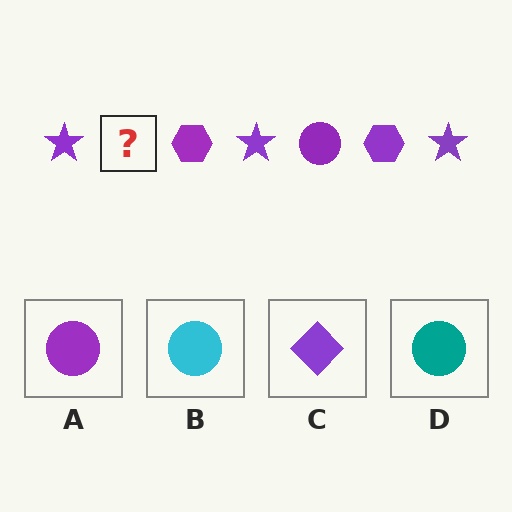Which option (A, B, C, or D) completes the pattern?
A.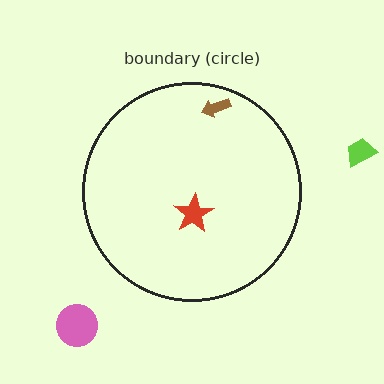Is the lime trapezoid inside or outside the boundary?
Outside.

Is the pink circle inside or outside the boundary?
Outside.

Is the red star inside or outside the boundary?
Inside.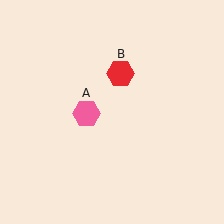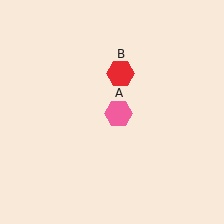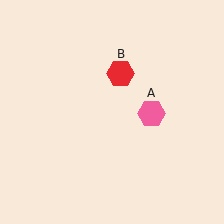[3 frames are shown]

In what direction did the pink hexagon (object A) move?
The pink hexagon (object A) moved right.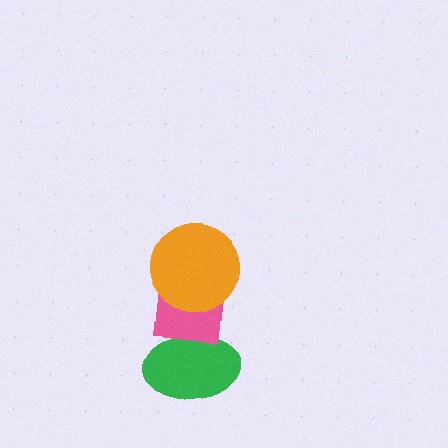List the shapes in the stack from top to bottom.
From top to bottom: the orange circle, the pink square, the green ellipse.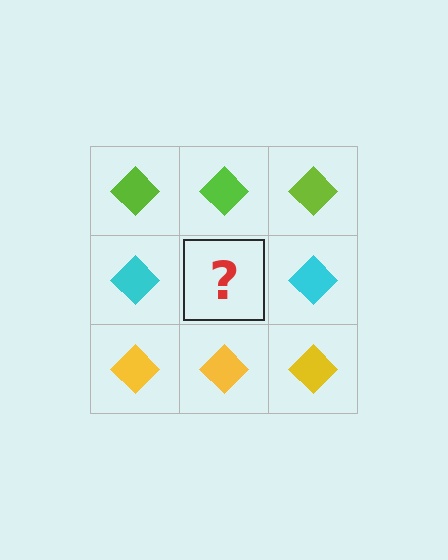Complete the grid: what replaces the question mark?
The question mark should be replaced with a cyan diamond.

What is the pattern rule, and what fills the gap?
The rule is that each row has a consistent color. The gap should be filled with a cyan diamond.